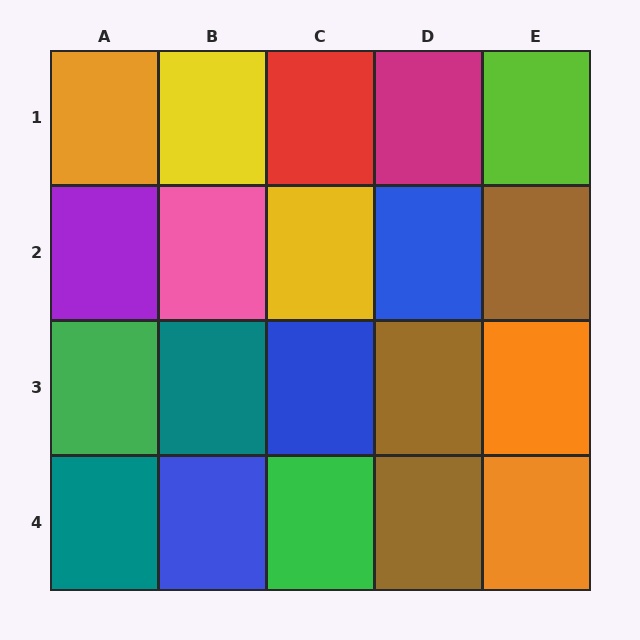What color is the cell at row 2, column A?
Purple.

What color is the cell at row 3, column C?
Blue.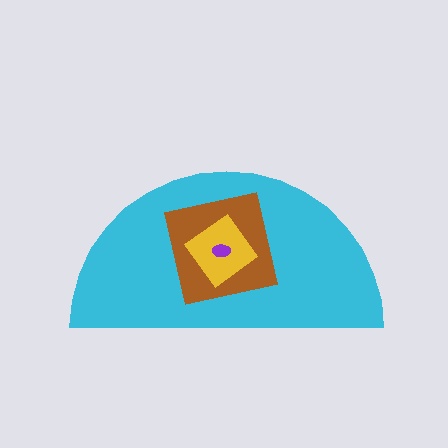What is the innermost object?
The purple ellipse.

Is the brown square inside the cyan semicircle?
Yes.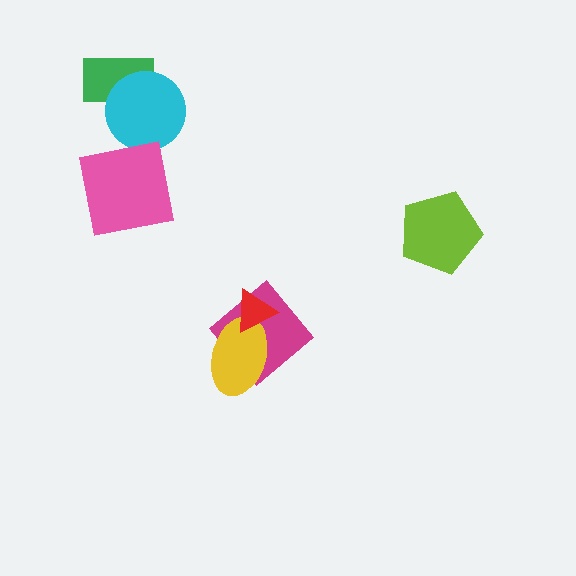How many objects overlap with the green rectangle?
1 object overlaps with the green rectangle.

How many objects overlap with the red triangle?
2 objects overlap with the red triangle.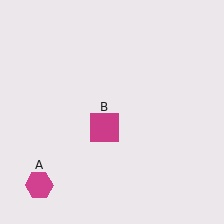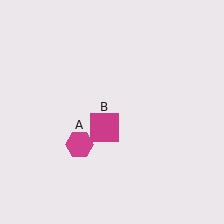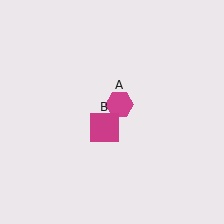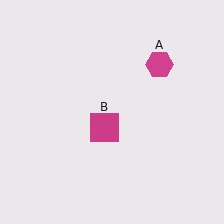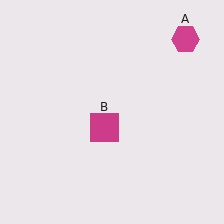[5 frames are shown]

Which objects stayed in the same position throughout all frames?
Magenta square (object B) remained stationary.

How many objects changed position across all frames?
1 object changed position: magenta hexagon (object A).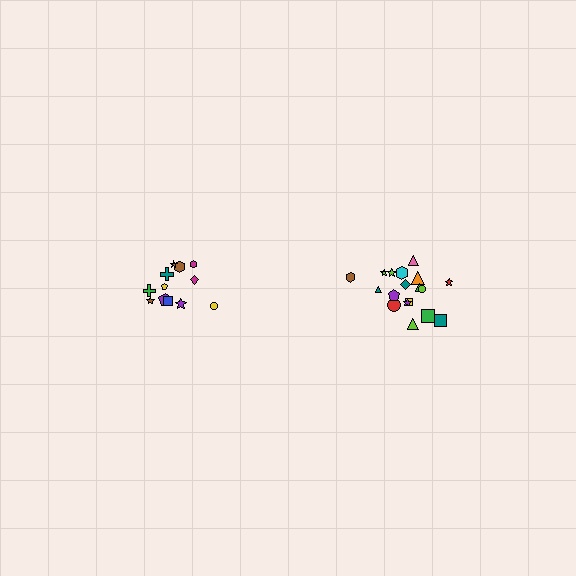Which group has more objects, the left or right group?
The right group.